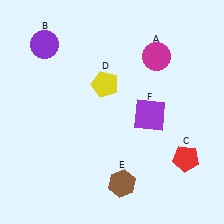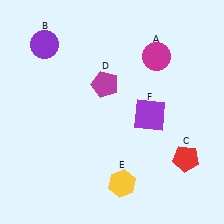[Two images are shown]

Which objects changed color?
D changed from yellow to magenta. E changed from brown to yellow.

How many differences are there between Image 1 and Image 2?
There are 2 differences between the two images.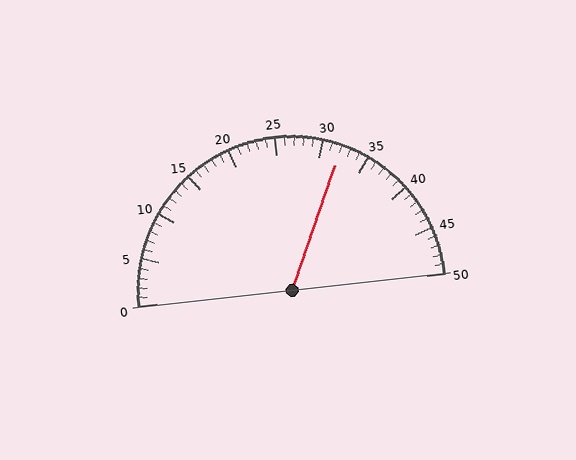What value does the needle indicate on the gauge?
The needle indicates approximately 32.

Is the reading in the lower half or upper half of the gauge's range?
The reading is in the upper half of the range (0 to 50).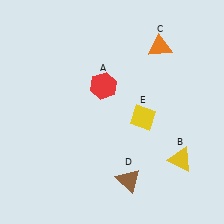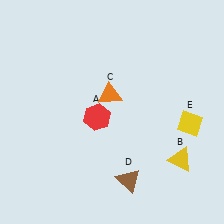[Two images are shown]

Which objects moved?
The objects that moved are: the red hexagon (A), the orange triangle (C), the yellow diamond (E).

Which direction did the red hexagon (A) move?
The red hexagon (A) moved down.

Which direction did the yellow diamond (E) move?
The yellow diamond (E) moved right.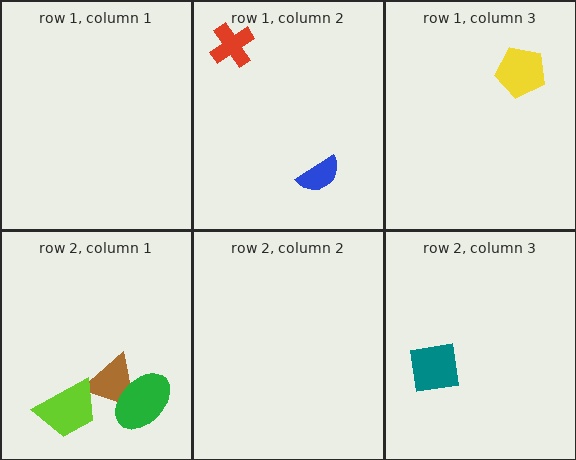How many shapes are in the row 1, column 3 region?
1.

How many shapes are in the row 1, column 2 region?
2.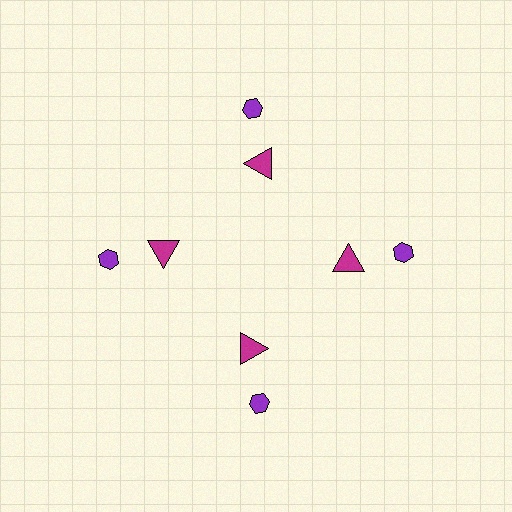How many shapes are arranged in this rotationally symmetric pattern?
There are 8 shapes, arranged in 4 groups of 2.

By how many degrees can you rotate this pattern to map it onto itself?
The pattern maps onto itself every 90 degrees of rotation.